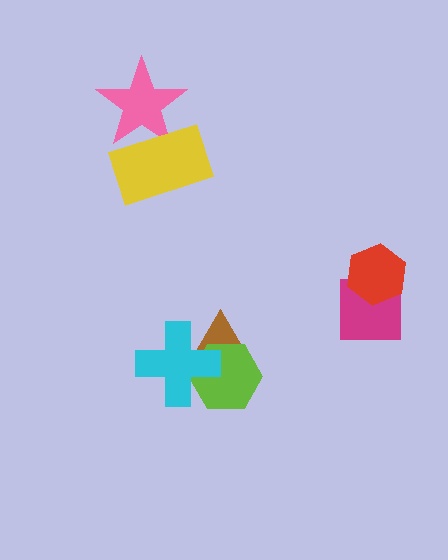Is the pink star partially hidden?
Yes, it is partially covered by another shape.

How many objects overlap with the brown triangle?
2 objects overlap with the brown triangle.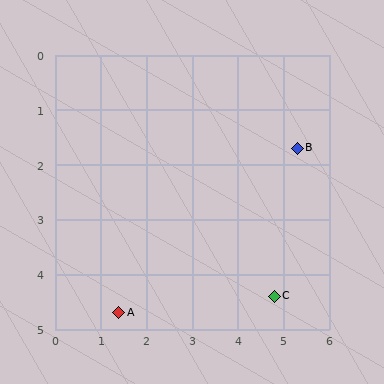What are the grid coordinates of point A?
Point A is at approximately (1.4, 4.7).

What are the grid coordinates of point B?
Point B is at approximately (5.3, 1.7).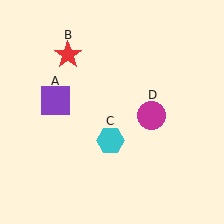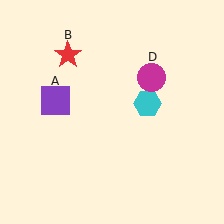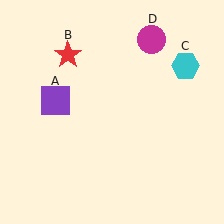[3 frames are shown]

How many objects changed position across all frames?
2 objects changed position: cyan hexagon (object C), magenta circle (object D).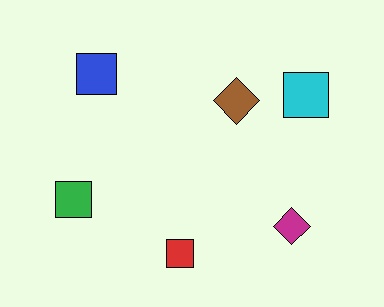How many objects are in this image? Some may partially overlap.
There are 6 objects.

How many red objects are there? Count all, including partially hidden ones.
There is 1 red object.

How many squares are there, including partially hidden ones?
There are 4 squares.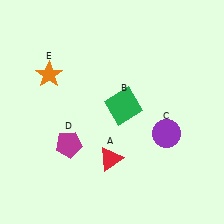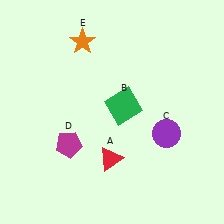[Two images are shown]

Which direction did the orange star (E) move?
The orange star (E) moved right.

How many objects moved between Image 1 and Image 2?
1 object moved between the two images.